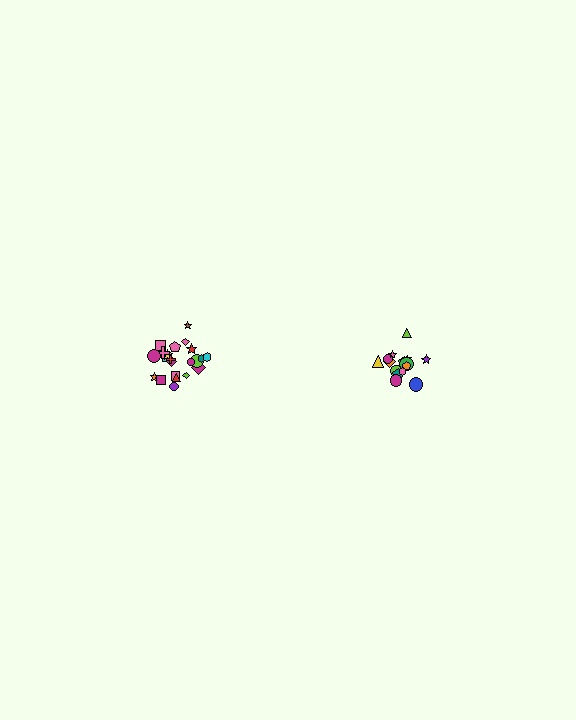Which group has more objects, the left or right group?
The left group.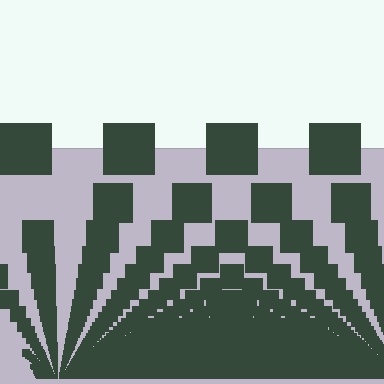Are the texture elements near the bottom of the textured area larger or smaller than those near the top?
Smaller. The gradient is inverted — elements near the bottom are smaller and denser.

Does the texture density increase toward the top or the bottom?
Density increases toward the bottom.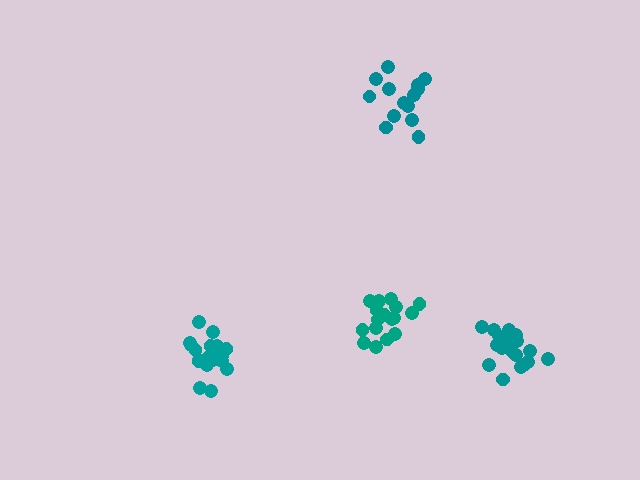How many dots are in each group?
Group 1: 14 dots, Group 2: 20 dots, Group 3: 17 dots, Group 4: 19 dots (70 total).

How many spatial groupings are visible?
There are 4 spatial groupings.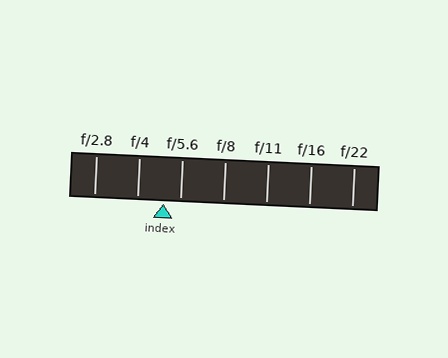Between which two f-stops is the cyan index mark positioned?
The index mark is between f/4 and f/5.6.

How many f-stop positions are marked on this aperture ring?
There are 7 f-stop positions marked.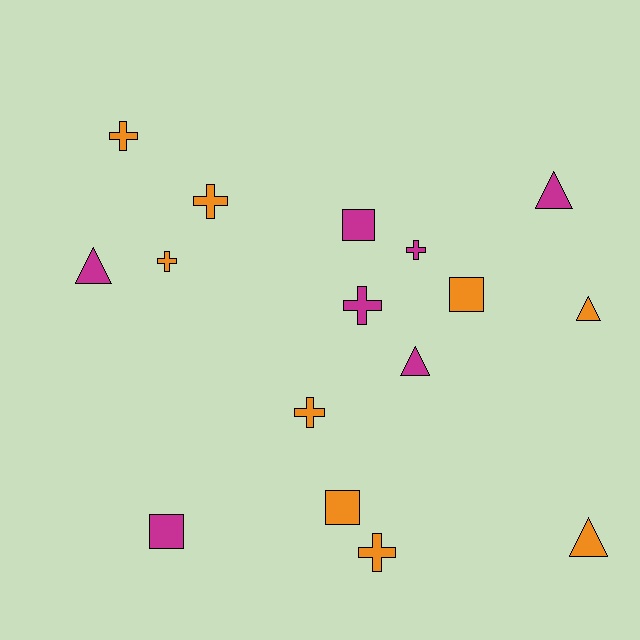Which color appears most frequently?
Orange, with 9 objects.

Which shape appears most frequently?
Cross, with 7 objects.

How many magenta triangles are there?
There are 3 magenta triangles.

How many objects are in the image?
There are 16 objects.